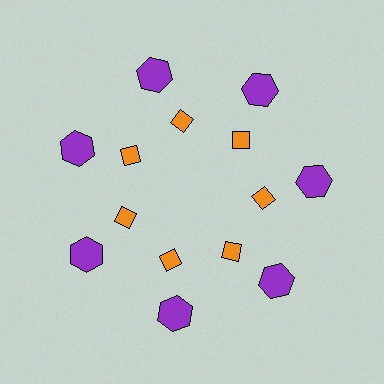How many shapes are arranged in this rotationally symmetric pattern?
There are 14 shapes, arranged in 7 groups of 2.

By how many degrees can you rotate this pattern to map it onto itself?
The pattern maps onto itself every 51 degrees of rotation.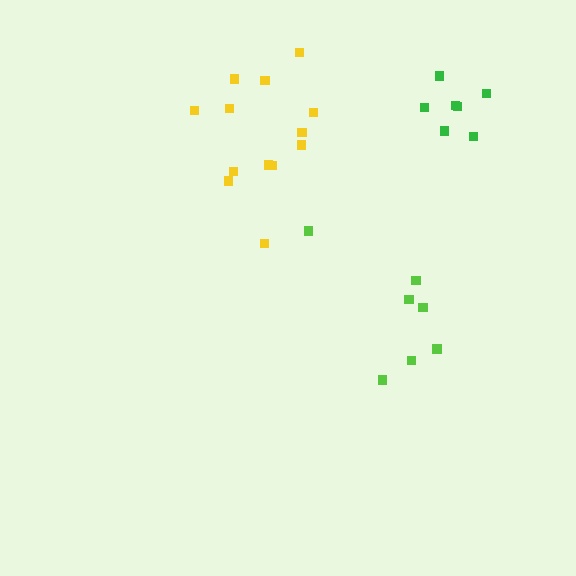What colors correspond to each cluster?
The clusters are colored: green, yellow, lime.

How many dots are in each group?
Group 1: 7 dots, Group 2: 13 dots, Group 3: 7 dots (27 total).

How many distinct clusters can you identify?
There are 3 distinct clusters.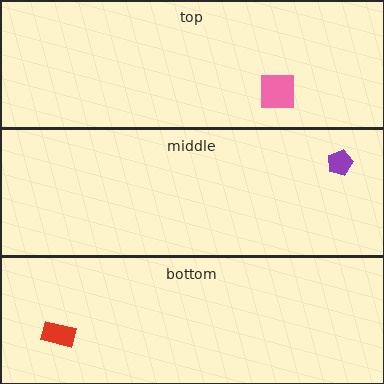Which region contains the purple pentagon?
The middle region.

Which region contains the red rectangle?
The bottom region.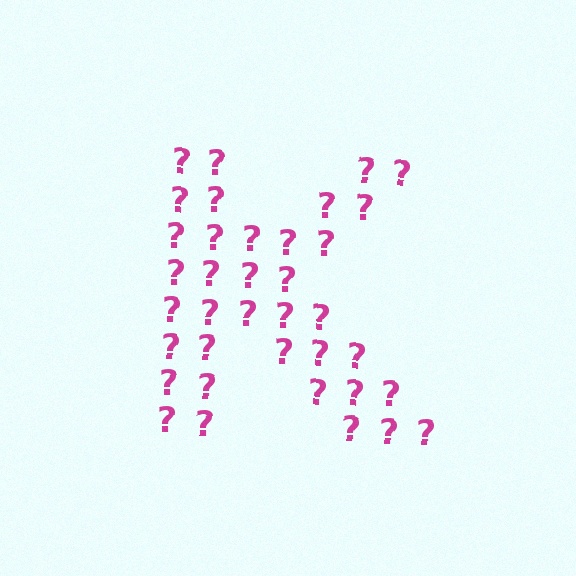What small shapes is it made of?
It is made of small question marks.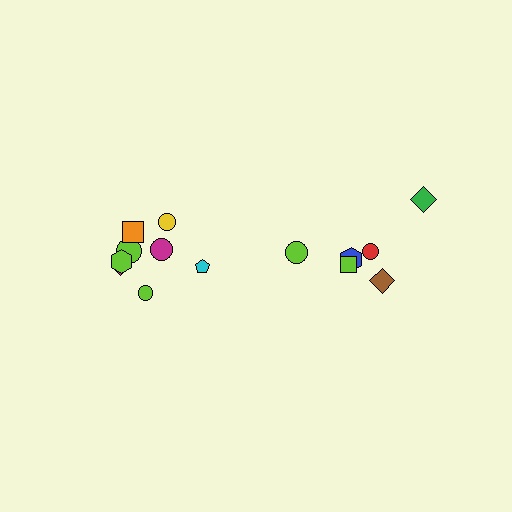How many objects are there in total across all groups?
There are 14 objects.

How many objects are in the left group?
There are 8 objects.